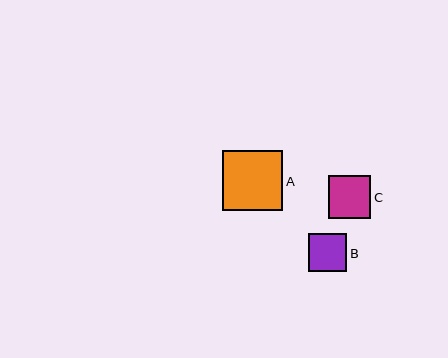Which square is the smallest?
Square B is the smallest with a size of approximately 38 pixels.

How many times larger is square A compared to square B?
Square A is approximately 1.6 times the size of square B.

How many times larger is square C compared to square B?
Square C is approximately 1.1 times the size of square B.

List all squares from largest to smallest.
From largest to smallest: A, C, B.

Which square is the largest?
Square A is the largest with a size of approximately 60 pixels.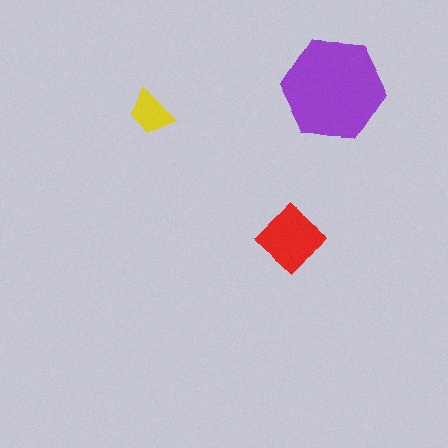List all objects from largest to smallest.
The purple hexagon, the red diamond, the yellow trapezoid.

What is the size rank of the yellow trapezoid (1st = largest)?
3rd.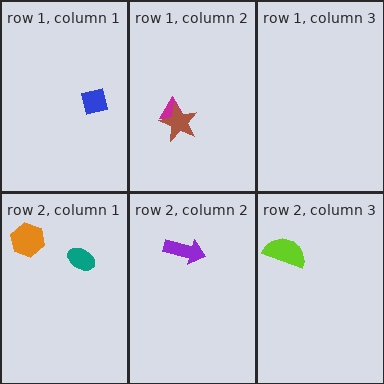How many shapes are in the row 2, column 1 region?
2.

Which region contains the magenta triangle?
The row 1, column 2 region.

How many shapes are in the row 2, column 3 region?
1.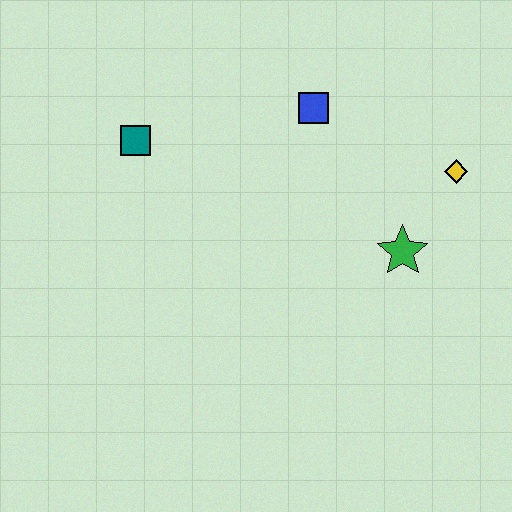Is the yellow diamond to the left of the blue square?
No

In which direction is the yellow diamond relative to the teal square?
The yellow diamond is to the right of the teal square.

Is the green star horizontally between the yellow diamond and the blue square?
Yes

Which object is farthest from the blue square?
The teal square is farthest from the blue square.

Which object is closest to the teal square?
The blue square is closest to the teal square.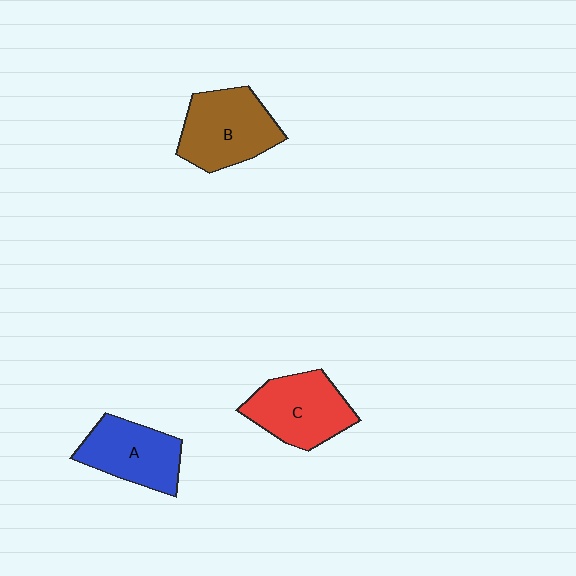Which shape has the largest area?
Shape B (brown).